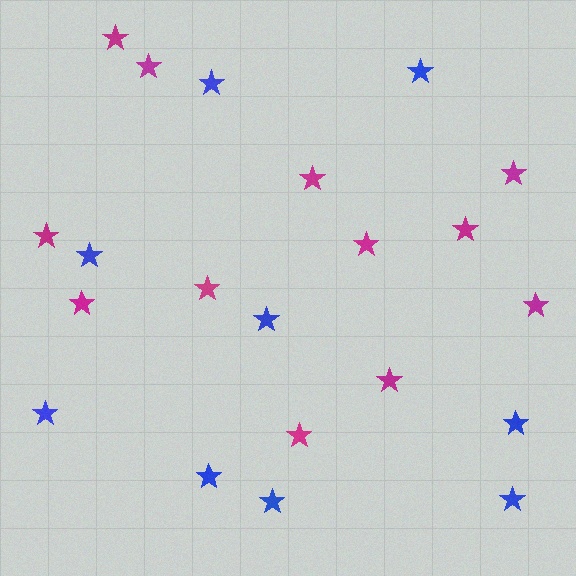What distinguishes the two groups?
There are 2 groups: one group of magenta stars (12) and one group of blue stars (9).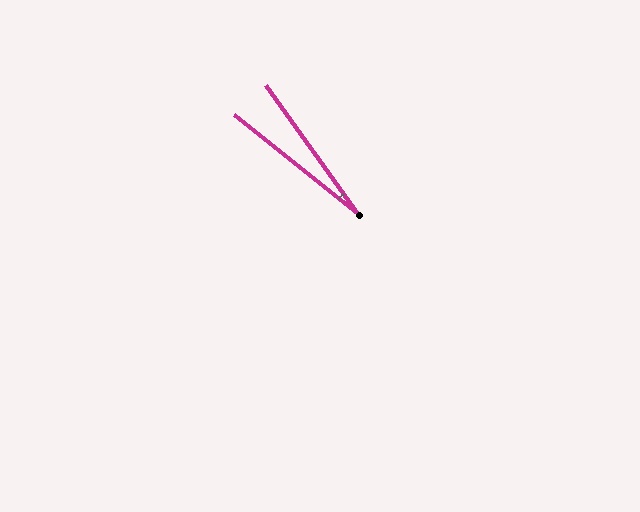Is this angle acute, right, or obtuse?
It is acute.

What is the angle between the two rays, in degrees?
Approximately 16 degrees.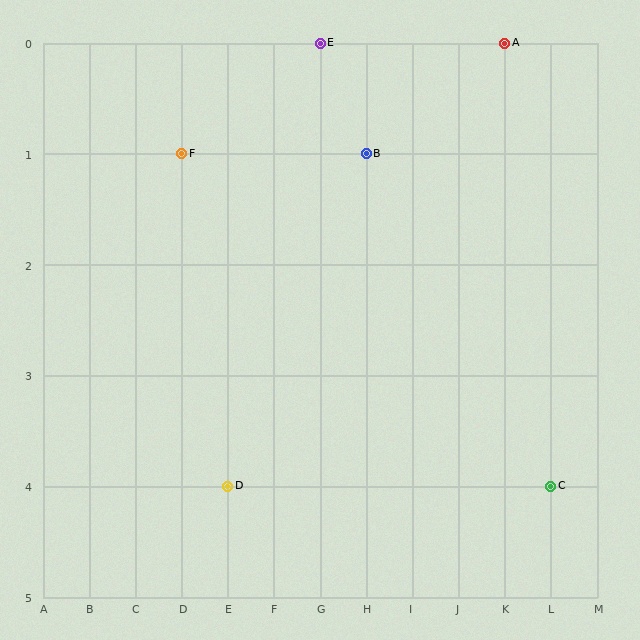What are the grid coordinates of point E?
Point E is at grid coordinates (G, 0).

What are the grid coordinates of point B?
Point B is at grid coordinates (H, 1).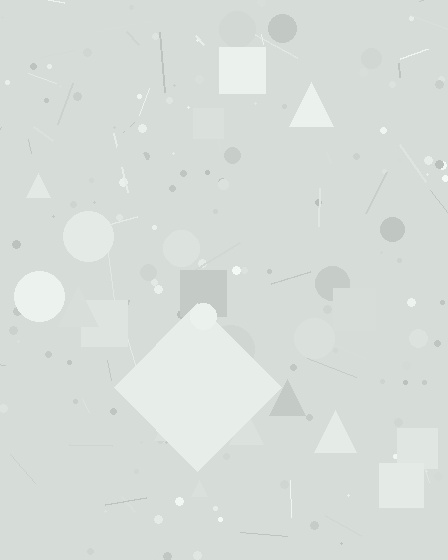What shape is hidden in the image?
A diamond is hidden in the image.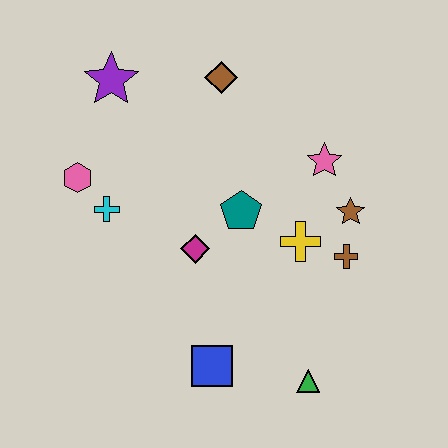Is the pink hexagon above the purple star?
No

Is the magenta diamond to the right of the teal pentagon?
No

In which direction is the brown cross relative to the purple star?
The brown cross is to the right of the purple star.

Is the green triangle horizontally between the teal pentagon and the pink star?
Yes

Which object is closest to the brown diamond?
The purple star is closest to the brown diamond.